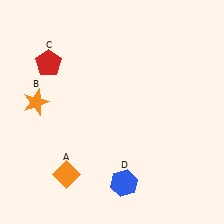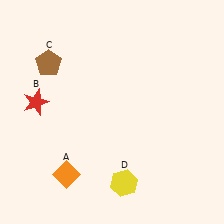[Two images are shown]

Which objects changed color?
B changed from orange to red. C changed from red to brown. D changed from blue to yellow.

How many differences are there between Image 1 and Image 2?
There are 3 differences between the two images.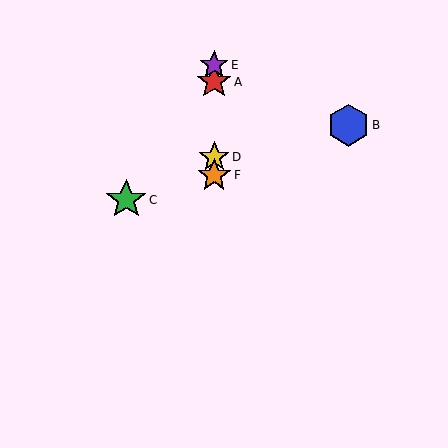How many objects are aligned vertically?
4 objects (A, D, E, F) are aligned vertically.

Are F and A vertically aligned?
Yes, both are at x≈214.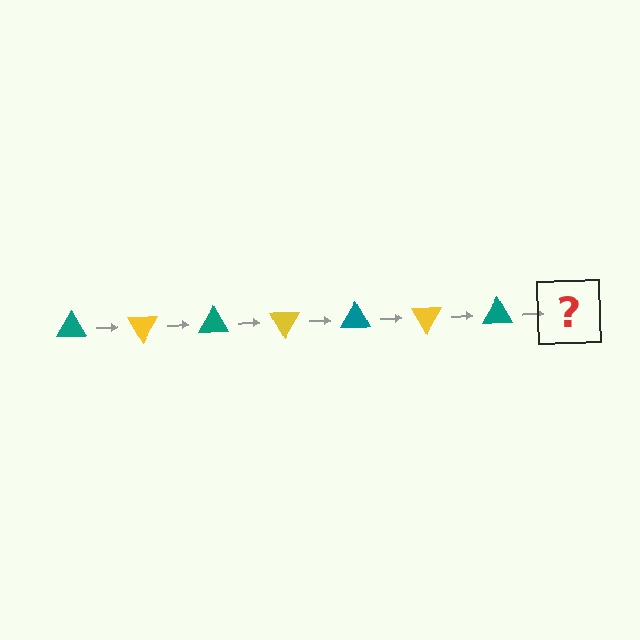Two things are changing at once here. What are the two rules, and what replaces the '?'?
The two rules are that it rotates 60 degrees each step and the color cycles through teal and yellow. The '?' should be a yellow triangle, rotated 420 degrees from the start.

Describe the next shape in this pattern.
It should be a yellow triangle, rotated 420 degrees from the start.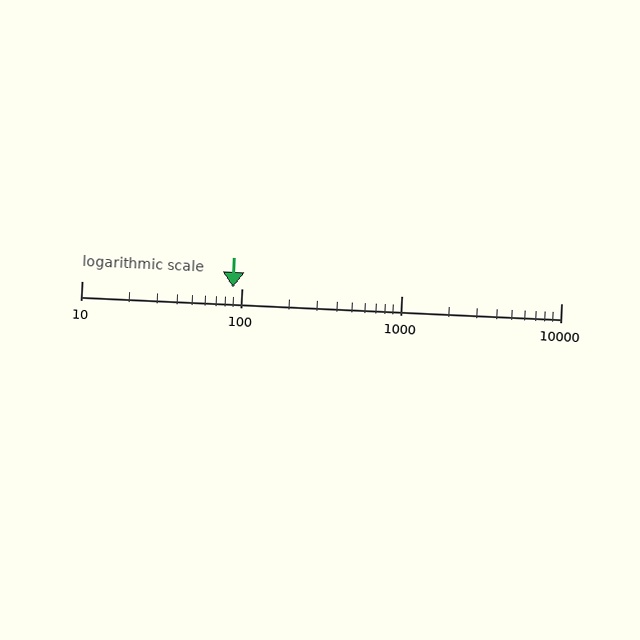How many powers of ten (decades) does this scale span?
The scale spans 3 decades, from 10 to 10000.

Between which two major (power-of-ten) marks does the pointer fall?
The pointer is between 10 and 100.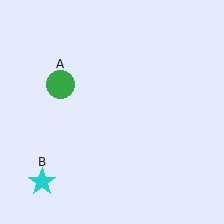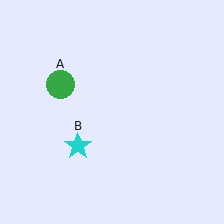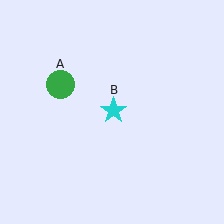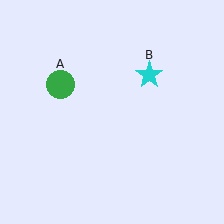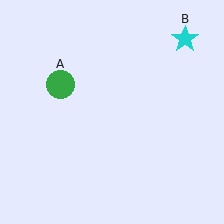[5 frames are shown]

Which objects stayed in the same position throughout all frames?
Green circle (object A) remained stationary.